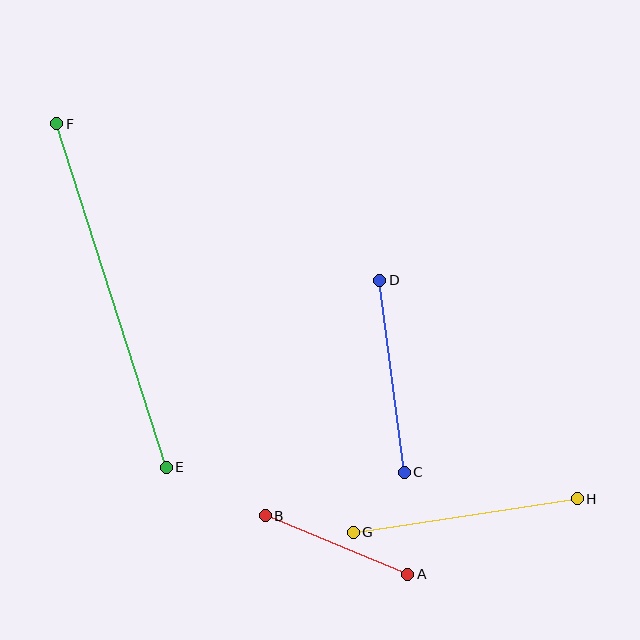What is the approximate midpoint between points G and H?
The midpoint is at approximately (465, 515) pixels.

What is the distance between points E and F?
The distance is approximately 360 pixels.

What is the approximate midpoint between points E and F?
The midpoint is at approximately (111, 295) pixels.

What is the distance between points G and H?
The distance is approximately 226 pixels.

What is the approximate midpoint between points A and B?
The midpoint is at approximately (337, 545) pixels.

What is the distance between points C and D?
The distance is approximately 193 pixels.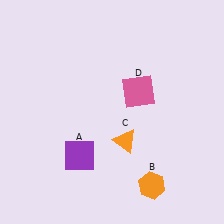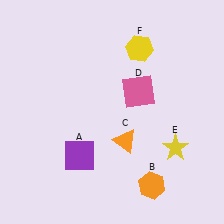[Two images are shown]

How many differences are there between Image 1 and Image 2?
There are 2 differences between the two images.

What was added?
A yellow star (E), a yellow hexagon (F) were added in Image 2.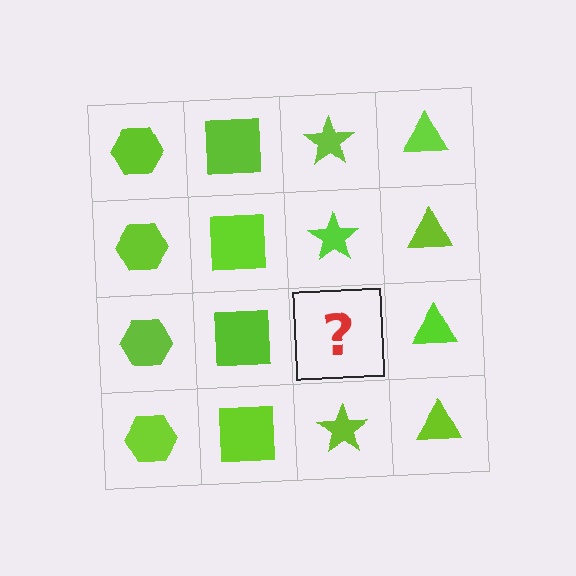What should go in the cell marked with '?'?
The missing cell should contain a lime star.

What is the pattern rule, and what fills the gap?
The rule is that each column has a consistent shape. The gap should be filled with a lime star.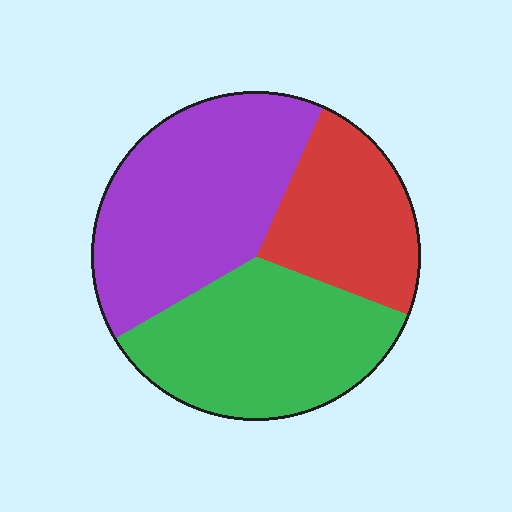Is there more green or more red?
Green.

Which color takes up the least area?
Red, at roughly 25%.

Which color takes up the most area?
Purple, at roughly 40%.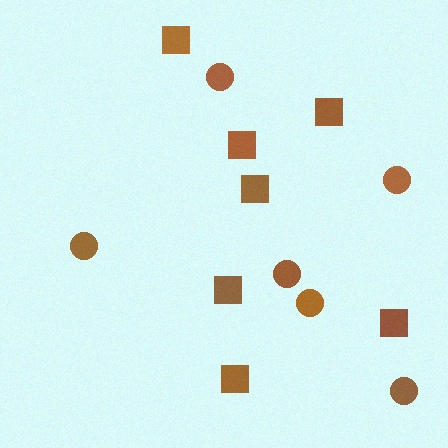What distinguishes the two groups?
There are 2 groups: one group of squares (7) and one group of circles (6).